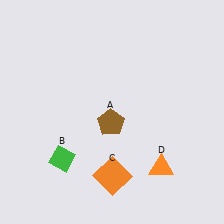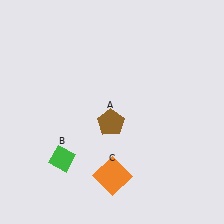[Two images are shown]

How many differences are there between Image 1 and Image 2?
There is 1 difference between the two images.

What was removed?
The orange triangle (D) was removed in Image 2.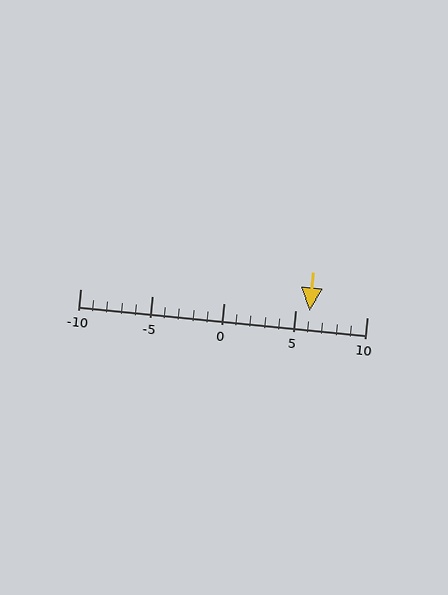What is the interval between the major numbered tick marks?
The major tick marks are spaced 5 units apart.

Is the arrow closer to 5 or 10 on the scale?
The arrow is closer to 5.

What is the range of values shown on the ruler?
The ruler shows values from -10 to 10.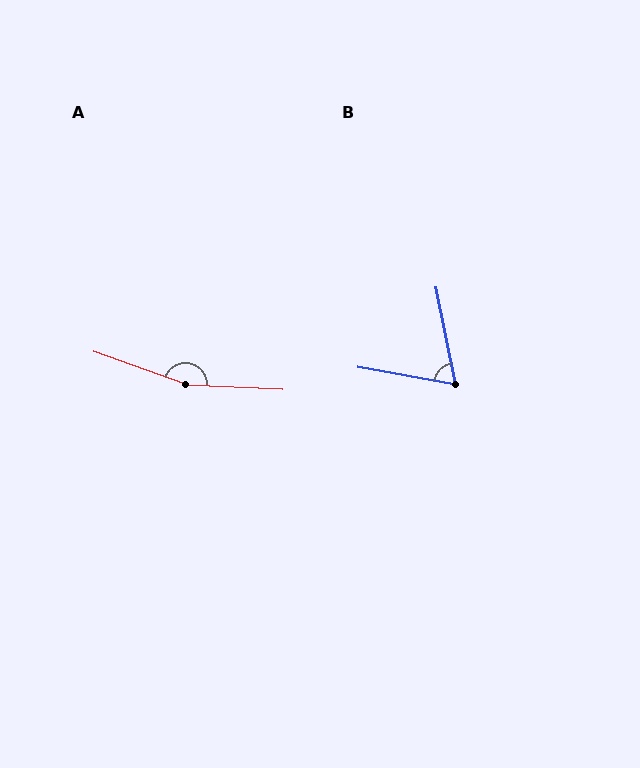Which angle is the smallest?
B, at approximately 68 degrees.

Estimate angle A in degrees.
Approximately 163 degrees.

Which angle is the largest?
A, at approximately 163 degrees.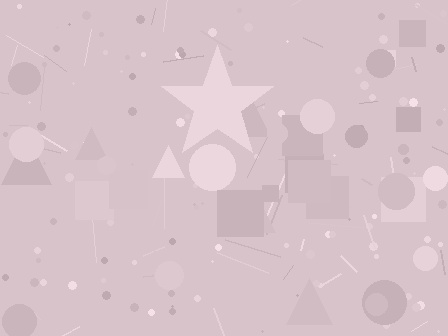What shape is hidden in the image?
A star is hidden in the image.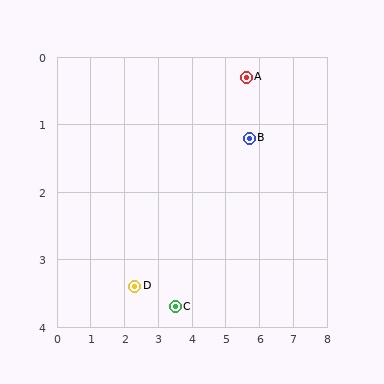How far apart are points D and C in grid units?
Points D and C are about 1.2 grid units apart.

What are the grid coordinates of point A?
Point A is at approximately (5.6, 0.3).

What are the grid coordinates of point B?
Point B is at approximately (5.7, 1.2).